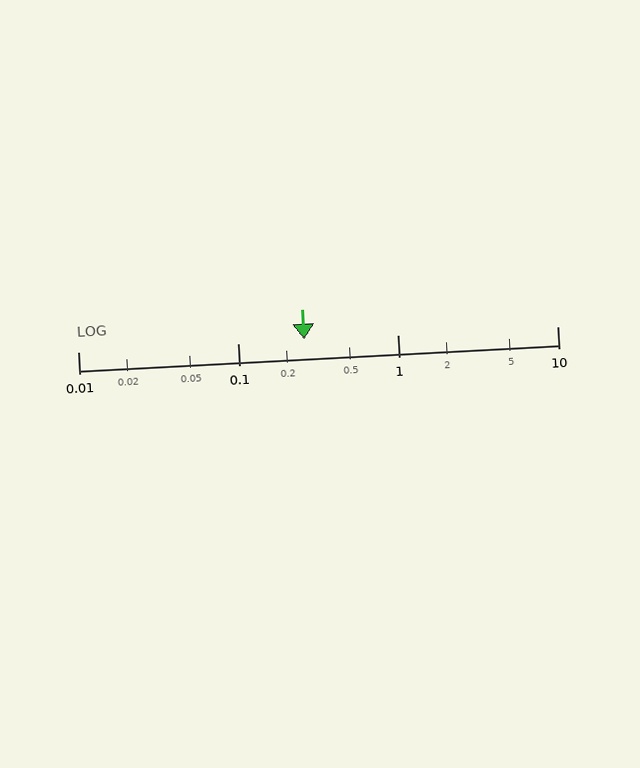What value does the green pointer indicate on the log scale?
The pointer indicates approximately 0.26.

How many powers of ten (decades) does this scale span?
The scale spans 3 decades, from 0.01 to 10.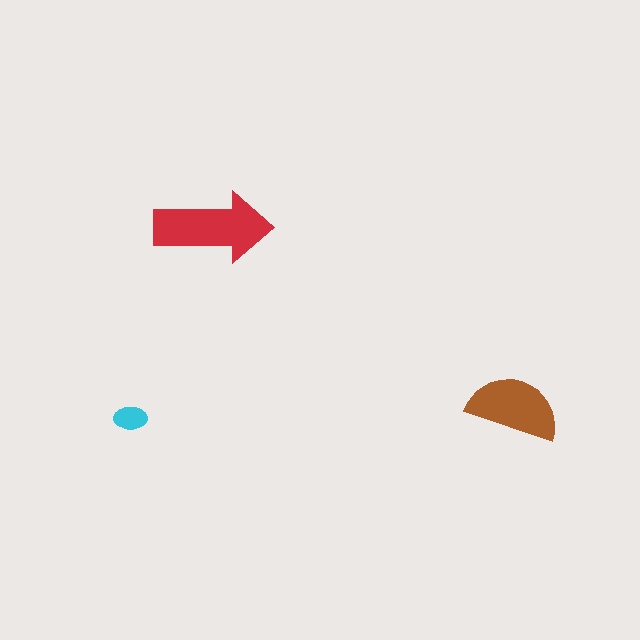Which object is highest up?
The red arrow is topmost.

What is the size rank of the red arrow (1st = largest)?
1st.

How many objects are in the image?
There are 3 objects in the image.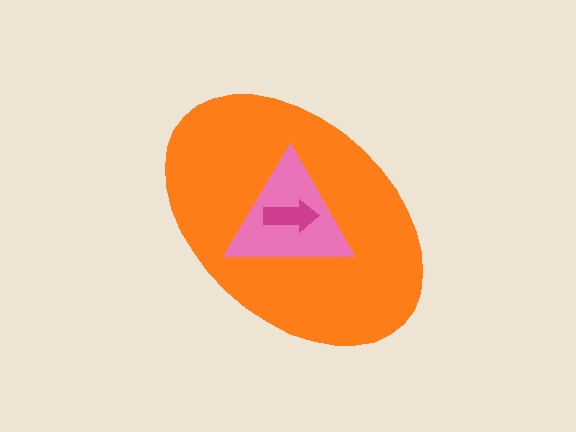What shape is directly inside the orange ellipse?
The pink triangle.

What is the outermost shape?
The orange ellipse.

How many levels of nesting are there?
3.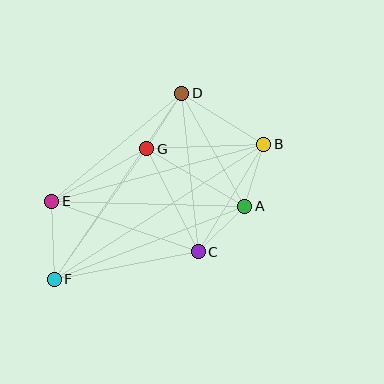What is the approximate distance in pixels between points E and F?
The distance between E and F is approximately 78 pixels.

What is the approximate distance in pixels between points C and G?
The distance between C and G is approximately 115 pixels.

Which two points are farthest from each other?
Points B and F are farthest from each other.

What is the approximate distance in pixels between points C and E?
The distance between C and E is approximately 155 pixels.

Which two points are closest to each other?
Points A and C are closest to each other.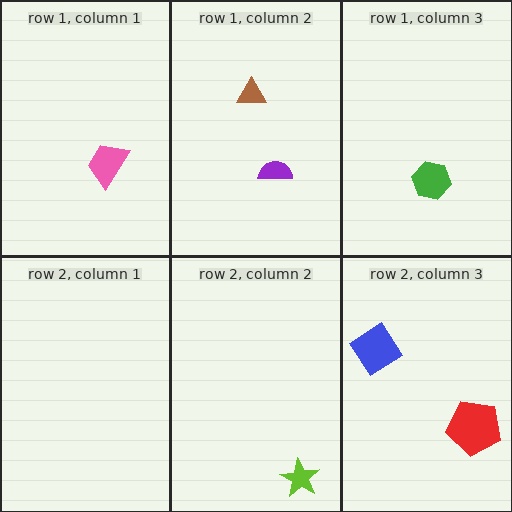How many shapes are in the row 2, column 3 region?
2.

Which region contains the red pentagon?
The row 2, column 3 region.